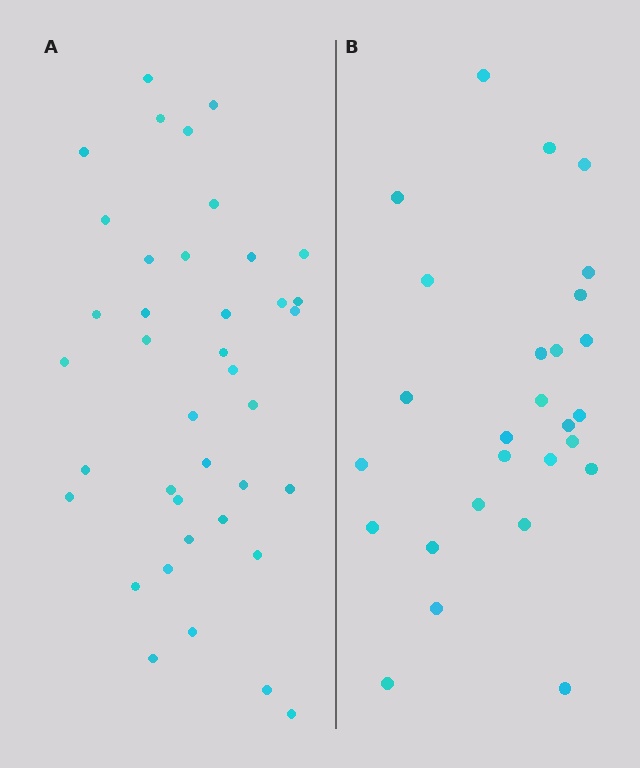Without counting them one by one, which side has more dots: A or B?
Region A (the left region) has more dots.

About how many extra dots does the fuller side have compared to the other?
Region A has roughly 12 or so more dots than region B.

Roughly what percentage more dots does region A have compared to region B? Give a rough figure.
About 45% more.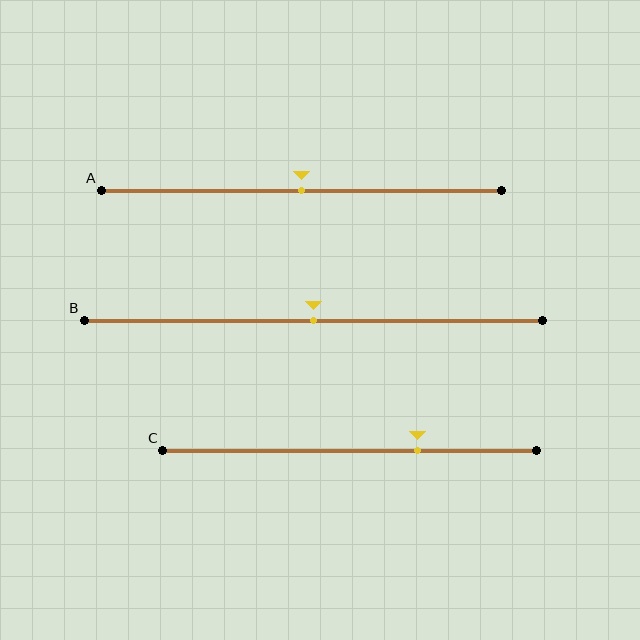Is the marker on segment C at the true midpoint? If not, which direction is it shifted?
No, the marker on segment C is shifted to the right by about 18% of the segment length.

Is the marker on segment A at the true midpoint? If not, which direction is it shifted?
Yes, the marker on segment A is at the true midpoint.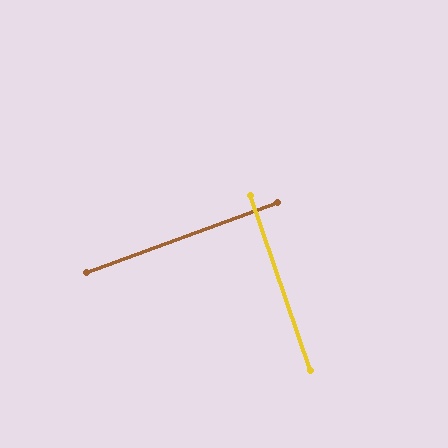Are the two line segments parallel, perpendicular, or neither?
Perpendicular — they meet at approximately 89°.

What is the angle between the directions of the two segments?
Approximately 89 degrees.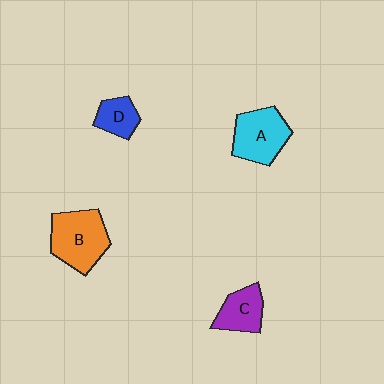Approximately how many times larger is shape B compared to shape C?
Approximately 1.6 times.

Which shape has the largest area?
Shape B (orange).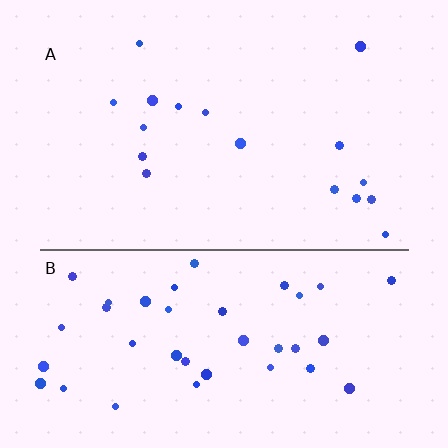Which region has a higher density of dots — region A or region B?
B (the bottom).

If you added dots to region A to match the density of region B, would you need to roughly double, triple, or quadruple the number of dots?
Approximately double.